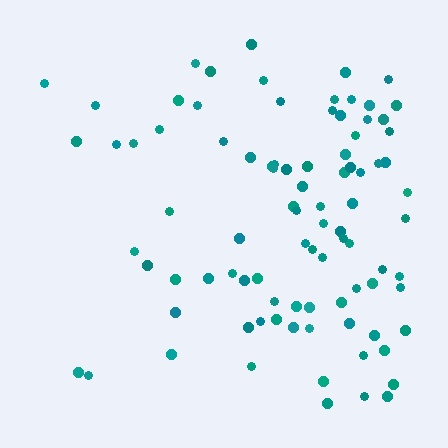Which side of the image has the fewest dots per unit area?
The left.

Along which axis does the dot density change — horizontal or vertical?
Horizontal.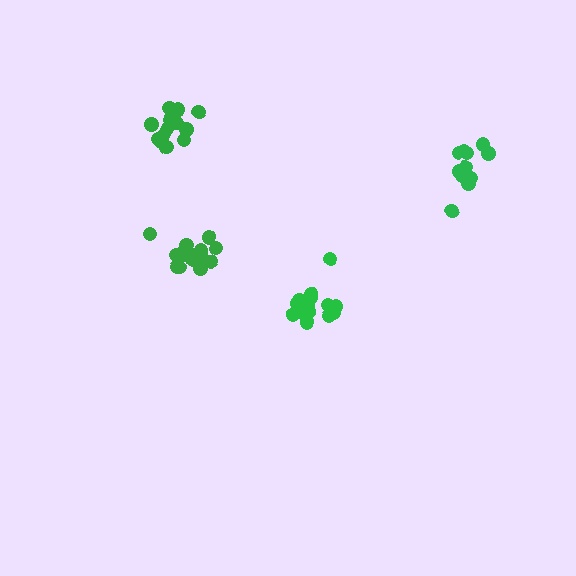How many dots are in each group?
Group 1: 15 dots, Group 2: 15 dots, Group 3: 12 dots, Group 4: 13 dots (55 total).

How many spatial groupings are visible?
There are 4 spatial groupings.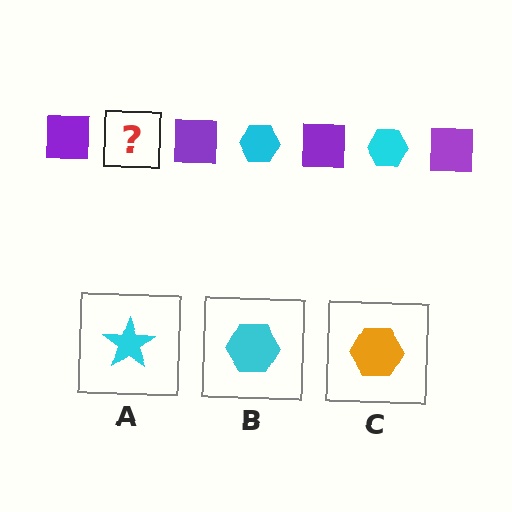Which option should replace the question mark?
Option B.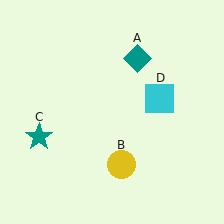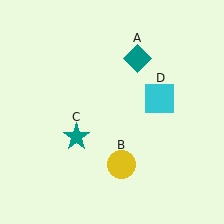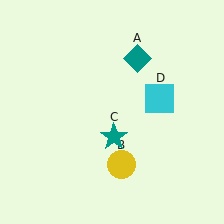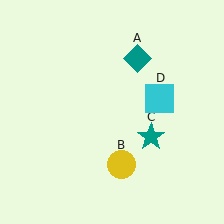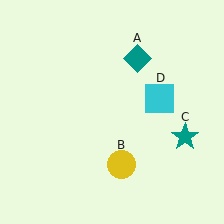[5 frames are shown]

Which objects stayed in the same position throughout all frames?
Teal diamond (object A) and yellow circle (object B) and cyan square (object D) remained stationary.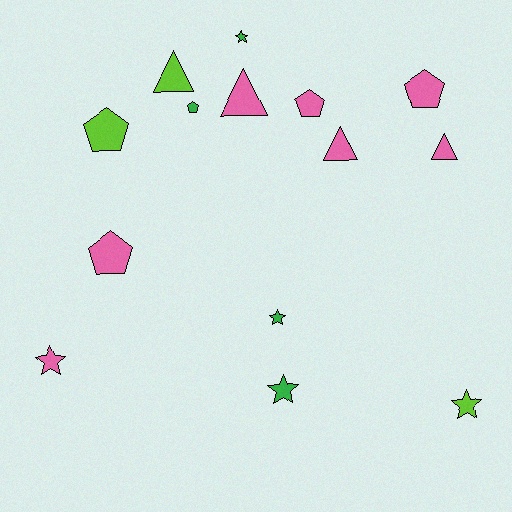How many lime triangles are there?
There is 1 lime triangle.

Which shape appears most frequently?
Star, with 5 objects.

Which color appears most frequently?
Pink, with 7 objects.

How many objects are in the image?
There are 14 objects.